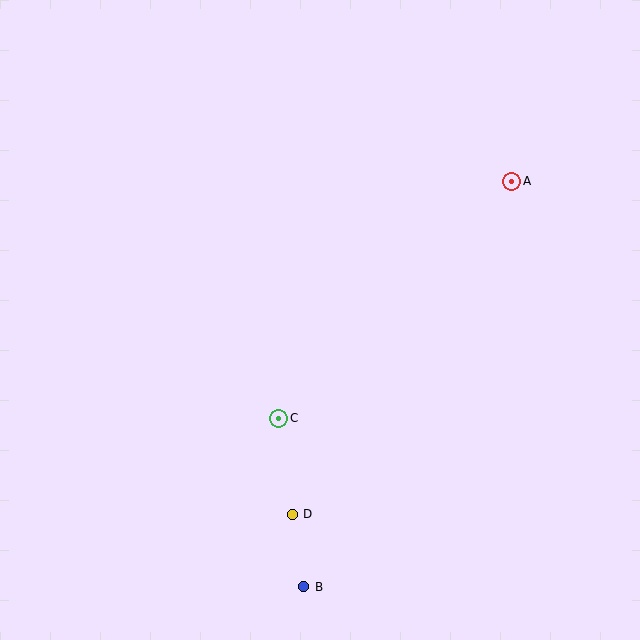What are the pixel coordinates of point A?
Point A is at (512, 181).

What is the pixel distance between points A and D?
The distance between A and D is 399 pixels.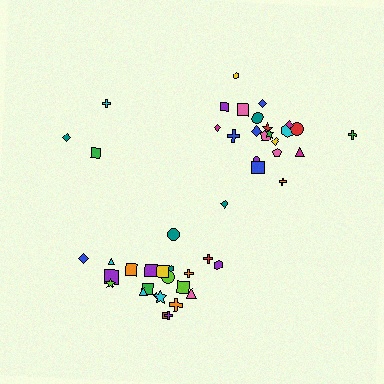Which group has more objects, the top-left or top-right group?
The top-right group.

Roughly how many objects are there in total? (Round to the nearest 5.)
Roughly 45 objects in total.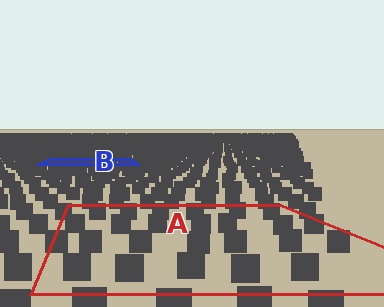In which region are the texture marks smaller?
The texture marks are smaller in region B, because it is farther away.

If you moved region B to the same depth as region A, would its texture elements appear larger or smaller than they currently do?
They would appear larger. At a closer depth, the same texture elements are projected at a bigger on-screen size.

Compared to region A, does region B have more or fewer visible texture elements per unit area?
Region B has more texture elements per unit area — they are packed more densely because it is farther away.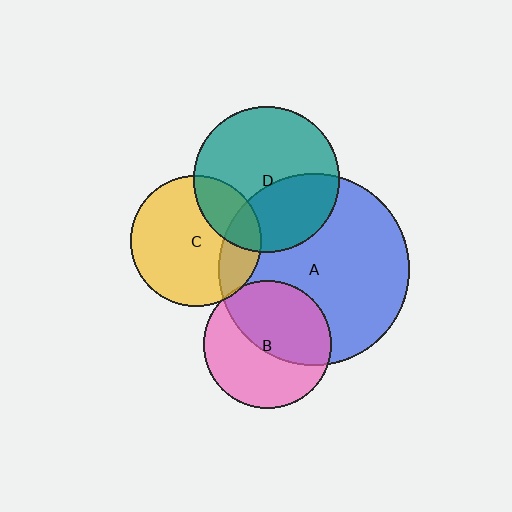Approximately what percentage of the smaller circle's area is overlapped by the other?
Approximately 20%.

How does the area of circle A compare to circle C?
Approximately 2.1 times.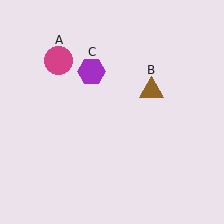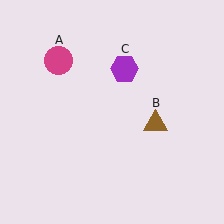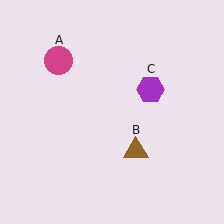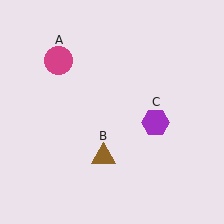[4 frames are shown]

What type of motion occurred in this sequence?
The brown triangle (object B), purple hexagon (object C) rotated clockwise around the center of the scene.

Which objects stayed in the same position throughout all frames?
Magenta circle (object A) remained stationary.